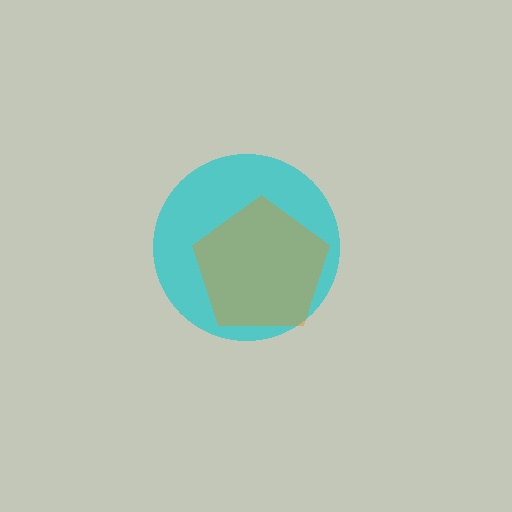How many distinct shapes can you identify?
There are 2 distinct shapes: a cyan circle, an orange pentagon.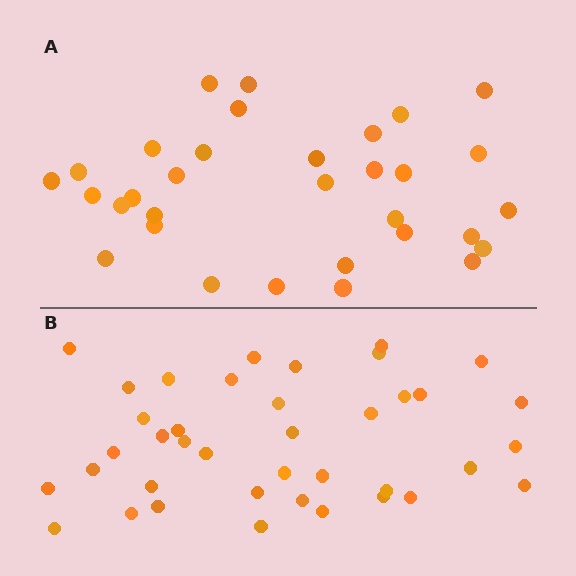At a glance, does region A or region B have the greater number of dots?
Region B (the bottom region) has more dots.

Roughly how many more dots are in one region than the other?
Region B has roughly 8 or so more dots than region A.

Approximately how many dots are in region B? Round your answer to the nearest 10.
About 40 dots. (The exact count is 39, which rounds to 40.)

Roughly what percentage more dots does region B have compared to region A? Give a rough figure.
About 20% more.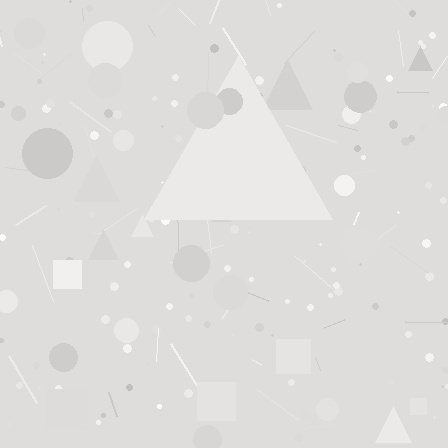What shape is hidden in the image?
A triangle is hidden in the image.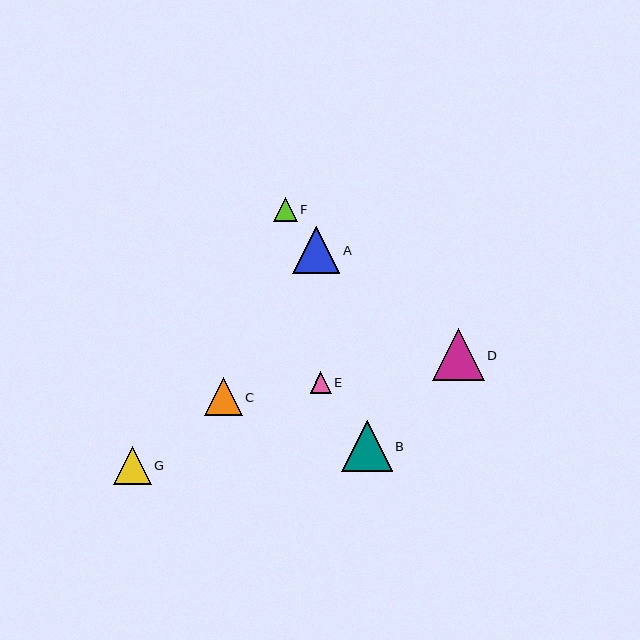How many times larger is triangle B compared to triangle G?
Triangle B is approximately 1.3 times the size of triangle G.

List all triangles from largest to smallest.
From largest to smallest: D, B, A, C, G, F, E.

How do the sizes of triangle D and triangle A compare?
Triangle D and triangle A are approximately the same size.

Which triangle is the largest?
Triangle D is the largest with a size of approximately 52 pixels.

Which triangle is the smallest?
Triangle E is the smallest with a size of approximately 21 pixels.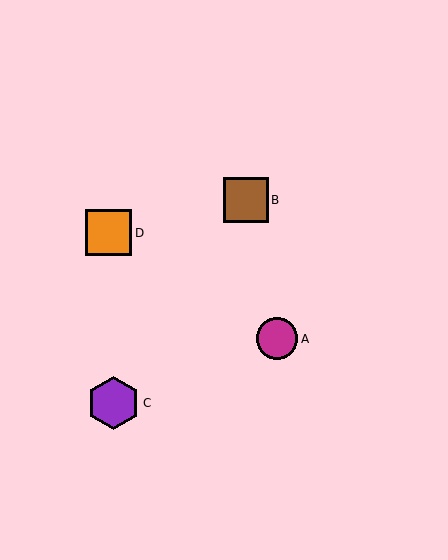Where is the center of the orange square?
The center of the orange square is at (109, 233).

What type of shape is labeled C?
Shape C is a purple hexagon.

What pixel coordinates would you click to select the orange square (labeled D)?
Click at (109, 233) to select the orange square D.